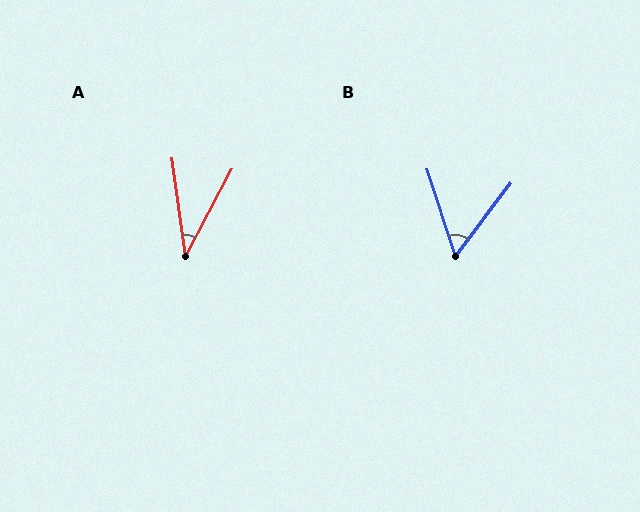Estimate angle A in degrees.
Approximately 36 degrees.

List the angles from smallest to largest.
A (36°), B (55°).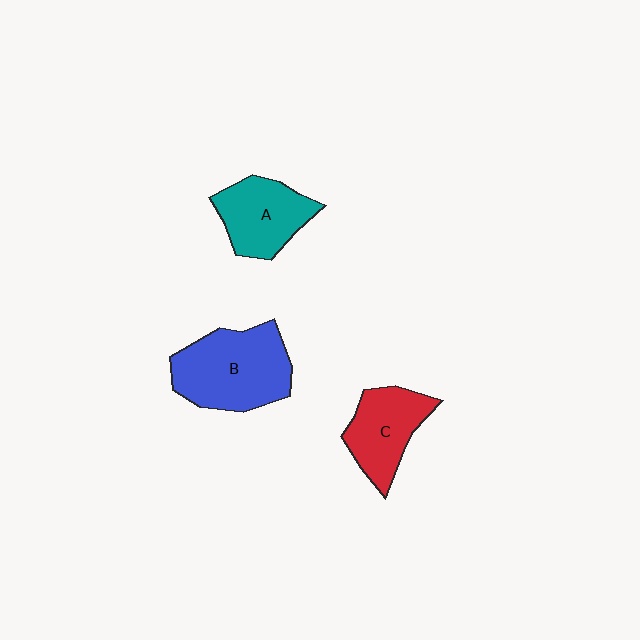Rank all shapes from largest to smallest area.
From largest to smallest: B (blue), A (teal), C (red).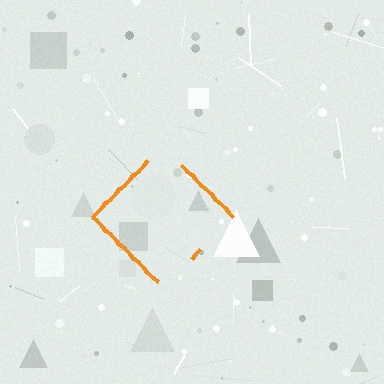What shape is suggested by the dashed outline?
The dashed outline suggests a diamond.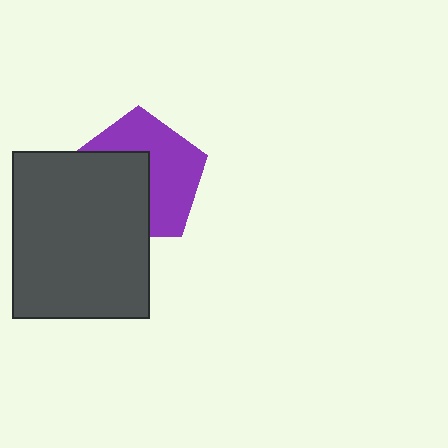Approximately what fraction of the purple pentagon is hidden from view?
Roughly 46% of the purple pentagon is hidden behind the dark gray rectangle.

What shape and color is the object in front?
The object in front is a dark gray rectangle.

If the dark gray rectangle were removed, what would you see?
You would see the complete purple pentagon.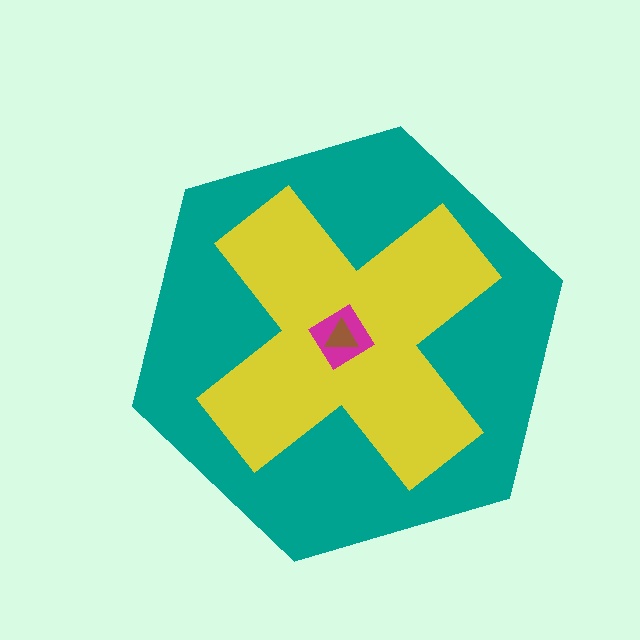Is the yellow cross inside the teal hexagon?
Yes.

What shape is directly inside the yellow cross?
The magenta diamond.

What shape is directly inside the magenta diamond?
The brown triangle.